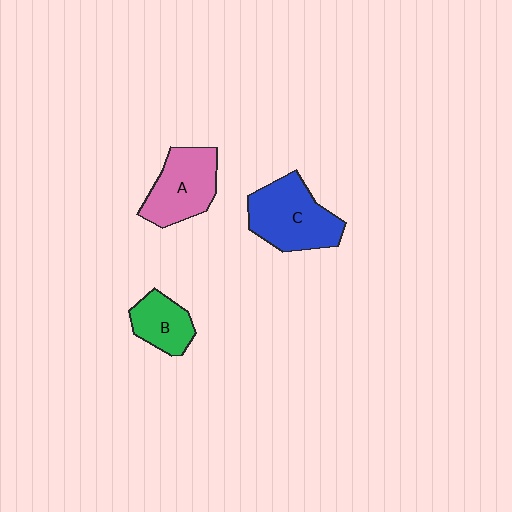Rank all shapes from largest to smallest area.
From largest to smallest: C (blue), A (pink), B (green).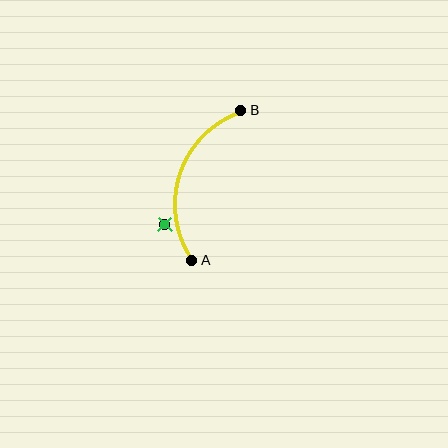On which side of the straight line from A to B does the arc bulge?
The arc bulges to the left of the straight line connecting A and B.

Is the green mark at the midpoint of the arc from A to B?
No — the green mark does not lie on the arc at all. It sits slightly outside the curve.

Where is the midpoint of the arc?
The arc midpoint is the point on the curve farthest from the straight line joining A and B. It sits to the left of that line.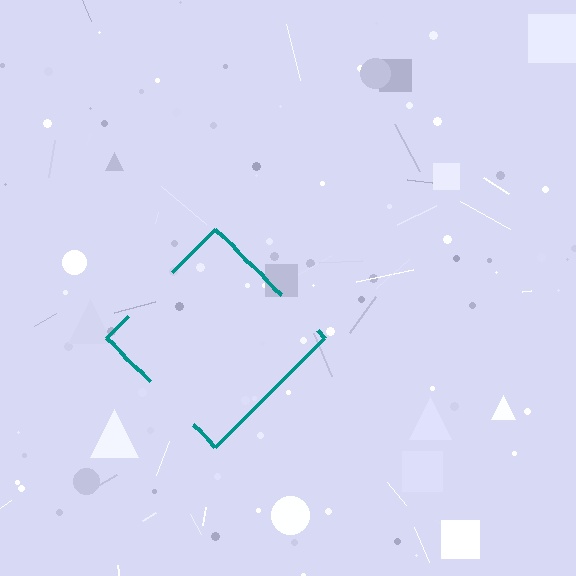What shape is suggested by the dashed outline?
The dashed outline suggests a diamond.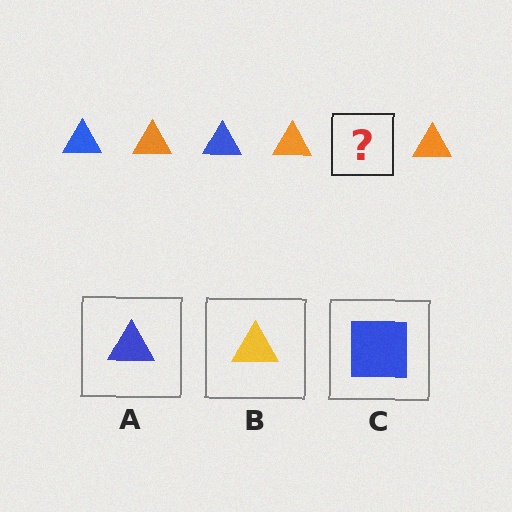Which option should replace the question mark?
Option A.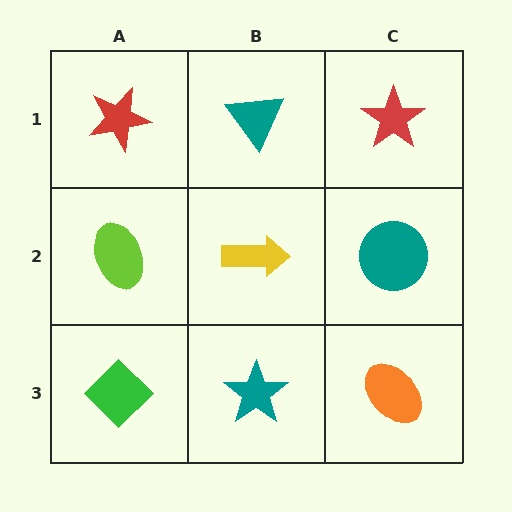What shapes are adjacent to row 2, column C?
A red star (row 1, column C), an orange ellipse (row 3, column C), a yellow arrow (row 2, column B).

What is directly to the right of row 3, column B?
An orange ellipse.